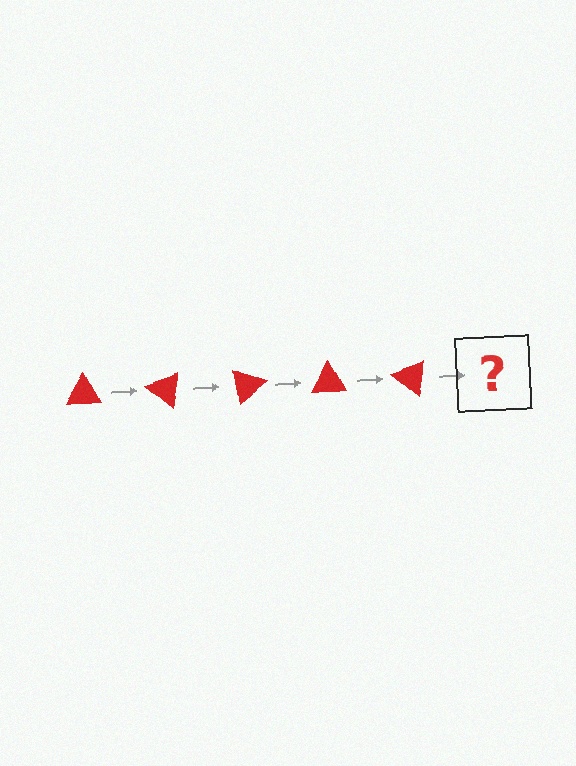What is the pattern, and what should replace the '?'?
The pattern is that the triangle rotates 40 degrees each step. The '?' should be a red triangle rotated 200 degrees.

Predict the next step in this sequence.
The next step is a red triangle rotated 200 degrees.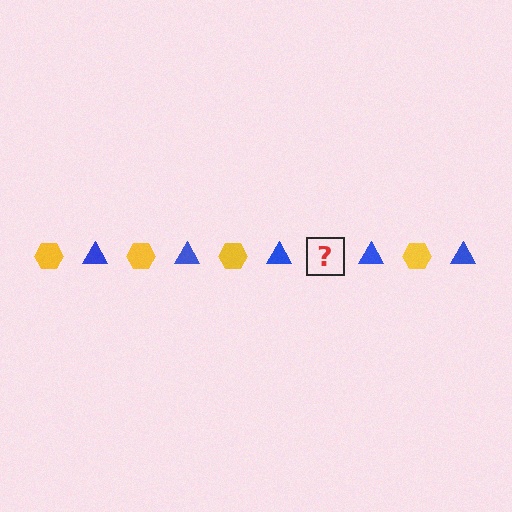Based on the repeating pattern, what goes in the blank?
The blank should be a yellow hexagon.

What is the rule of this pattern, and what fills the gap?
The rule is that the pattern alternates between yellow hexagon and blue triangle. The gap should be filled with a yellow hexagon.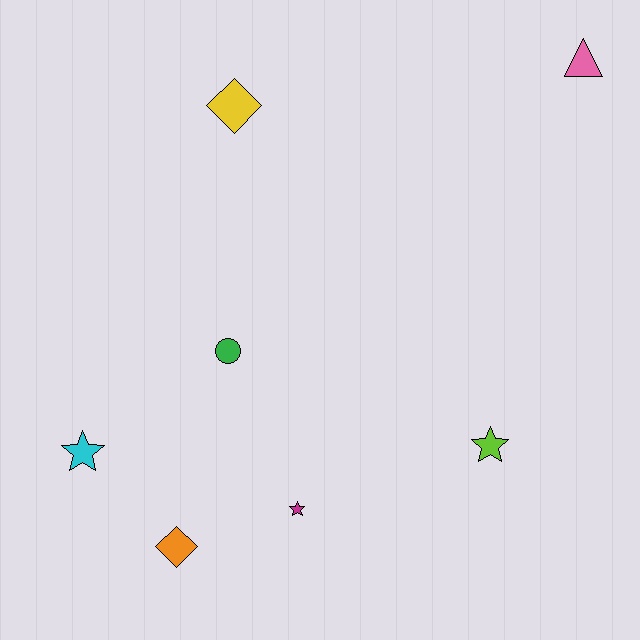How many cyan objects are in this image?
There is 1 cyan object.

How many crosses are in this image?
There are no crosses.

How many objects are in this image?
There are 7 objects.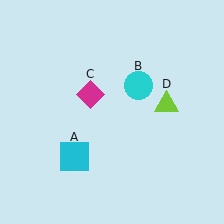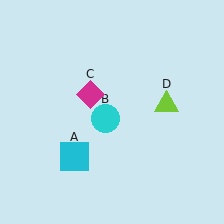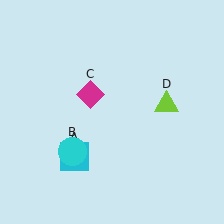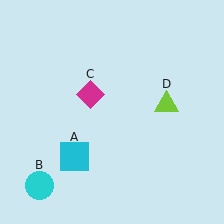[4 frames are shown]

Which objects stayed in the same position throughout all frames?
Cyan square (object A) and magenta diamond (object C) and lime triangle (object D) remained stationary.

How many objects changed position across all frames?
1 object changed position: cyan circle (object B).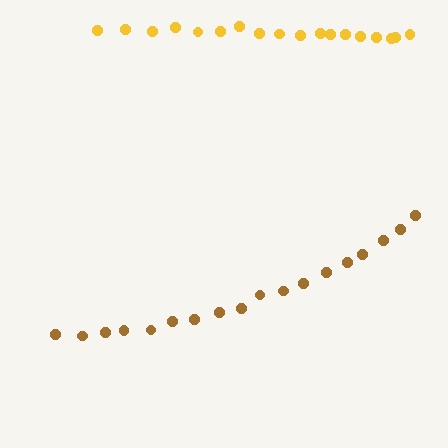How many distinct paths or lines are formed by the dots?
There are 2 distinct paths.